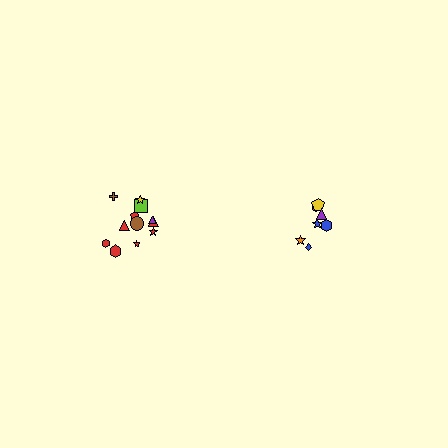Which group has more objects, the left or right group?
The left group.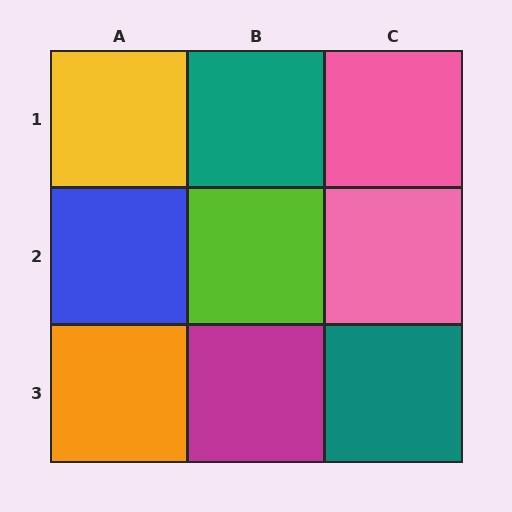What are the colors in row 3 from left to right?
Orange, magenta, teal.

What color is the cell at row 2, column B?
Lime.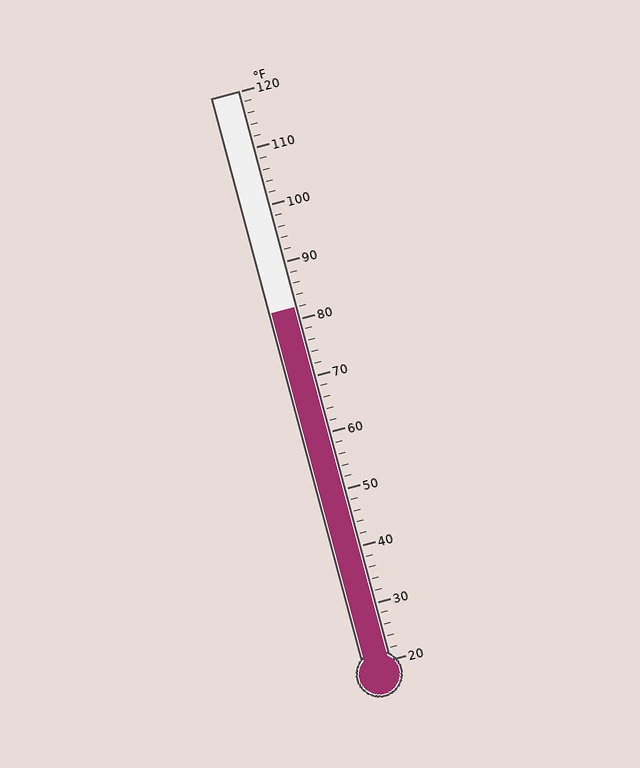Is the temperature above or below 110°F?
The temperature is below 110°F.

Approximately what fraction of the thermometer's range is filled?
The thermometer is filled to approximately 60% of its range.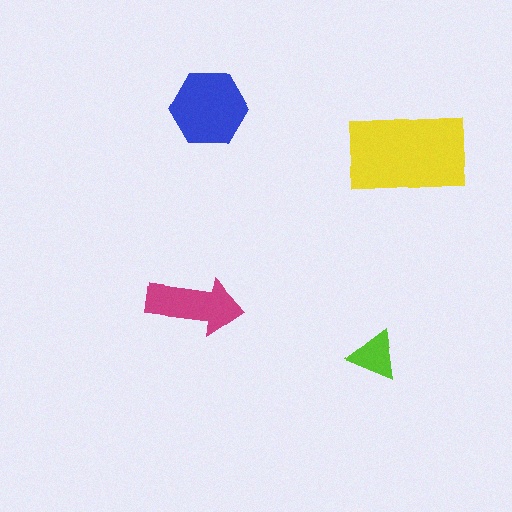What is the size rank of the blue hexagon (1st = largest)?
2nd.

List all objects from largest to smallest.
The yellow rectangle, the blue hexagon, the magenta arrow, the lime triangle.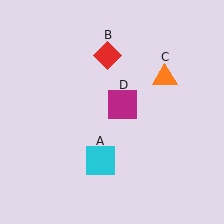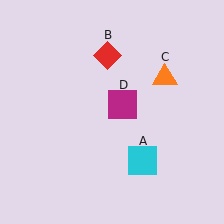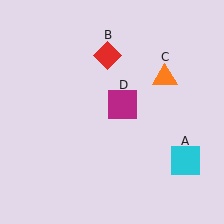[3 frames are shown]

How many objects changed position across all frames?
1 object changed position: cyan square (object A).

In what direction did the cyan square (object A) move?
The cyan square (object A) moved right.